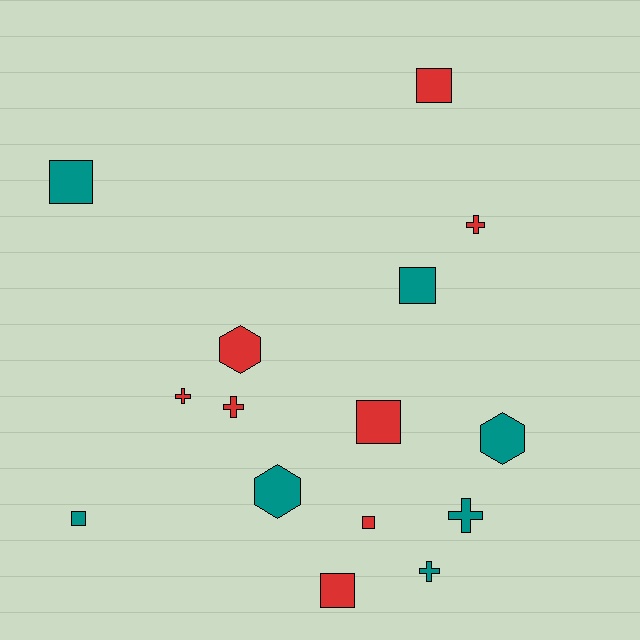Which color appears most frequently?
Red, with 8 objects.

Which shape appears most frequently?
Square, with 7 objects.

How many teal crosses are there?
There are 2 teal crosses.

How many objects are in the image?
There are 15 objects.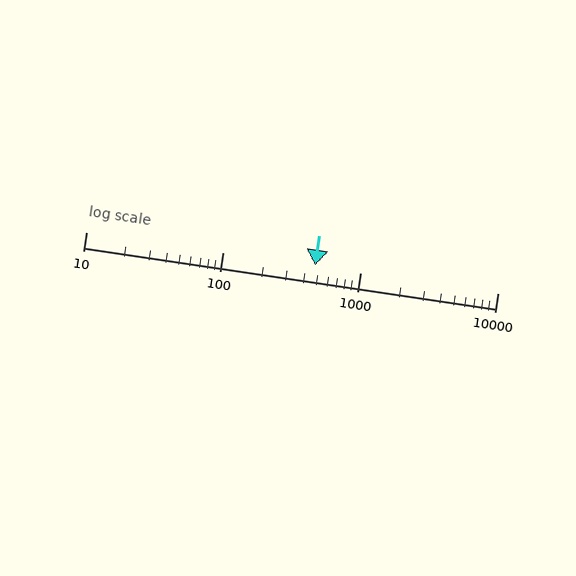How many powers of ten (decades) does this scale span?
The scale spans 3 decades, from 10 to 10000.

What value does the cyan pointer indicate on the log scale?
The pointer indicates approximately 470.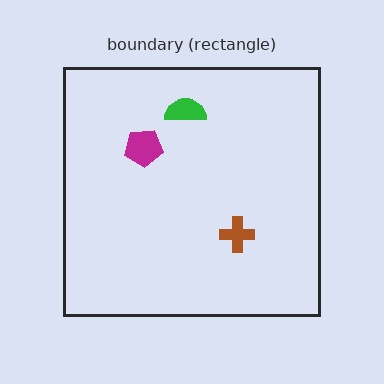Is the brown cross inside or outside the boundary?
Inside.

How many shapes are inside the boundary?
3 inside, 0 outside.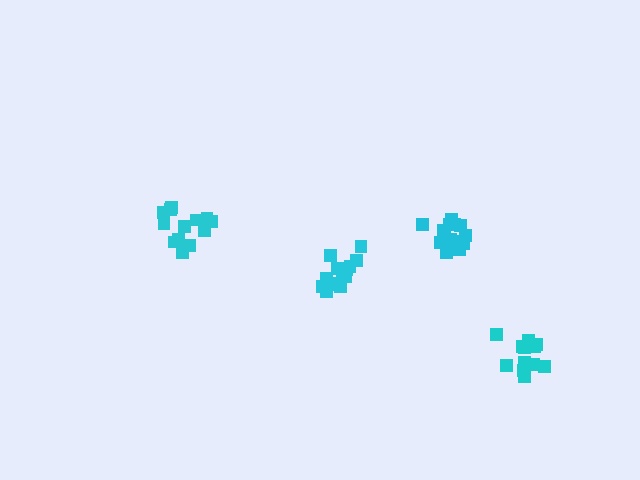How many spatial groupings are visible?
There are 4 spatial groupings.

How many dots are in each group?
Group 1: 17 dots, Group 2: 17 dots, Group 3: 12 dots, Group 4: 13 dots (59 total).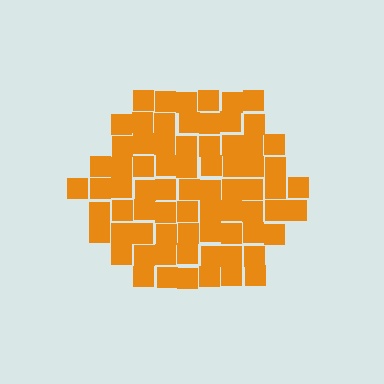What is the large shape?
The large shape is a hexagon.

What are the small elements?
The small elements are squares.